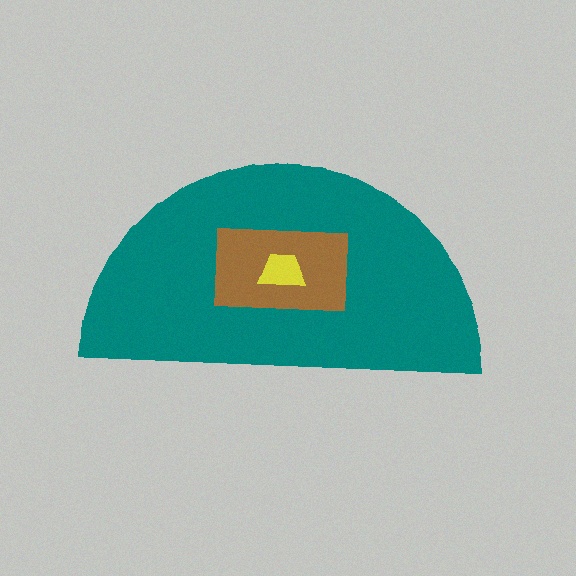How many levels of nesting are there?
3.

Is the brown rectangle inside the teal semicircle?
Yes.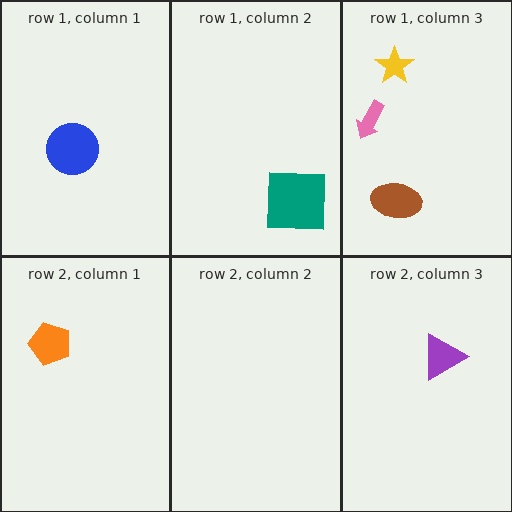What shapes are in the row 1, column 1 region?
The blue circle.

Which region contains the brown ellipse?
The row 1, column 3 region.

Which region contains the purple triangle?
The row 2, column 3 region.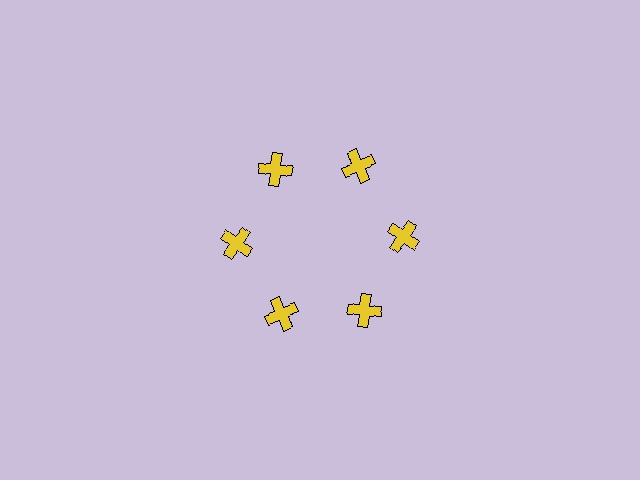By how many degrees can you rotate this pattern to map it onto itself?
The pattern maps onto itself every 60 degrees of rotation.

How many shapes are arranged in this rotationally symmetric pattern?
There are 6 shapes, arranged in 6 groups of 1.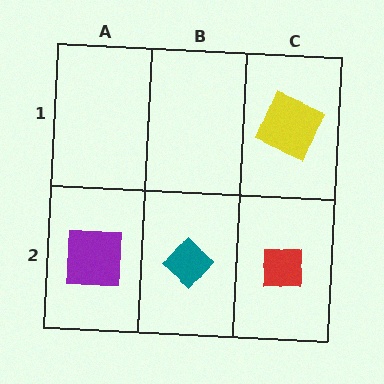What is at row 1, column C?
A yellow square.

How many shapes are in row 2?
3 shapes.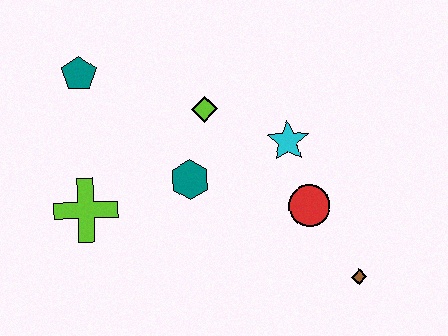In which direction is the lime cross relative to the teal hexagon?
The lime cross is to the left of the teal hexagon.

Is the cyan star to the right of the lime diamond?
Yes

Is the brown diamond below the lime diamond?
Yes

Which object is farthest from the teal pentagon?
The brown diamond is farthest from the teal pentagon.